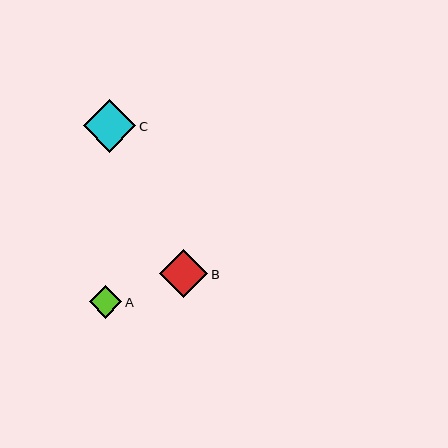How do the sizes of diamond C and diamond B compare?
Diamond C and diamond B are approximately the same size.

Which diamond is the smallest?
Diamond A is the smallest with a size of approximately 33 pixels.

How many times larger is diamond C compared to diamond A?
Diamond C is approximately 1.6 times the size of diamond A.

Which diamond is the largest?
Diamond C is the largest with a size of approximately 52 pixels.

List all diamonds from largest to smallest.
From largest to smallest: C, B, A.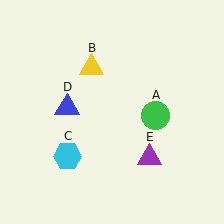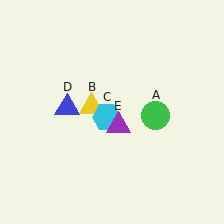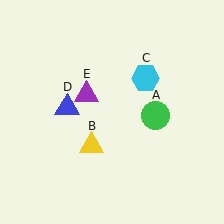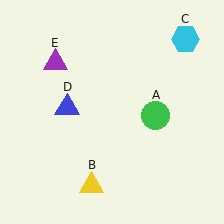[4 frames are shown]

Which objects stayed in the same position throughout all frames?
Green circle (object A) and blue triangle (object D) remained stationary.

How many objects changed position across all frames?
3 objects changed position: yellow triangle (object B), cyan hexagon (object C), purple triangle (object E).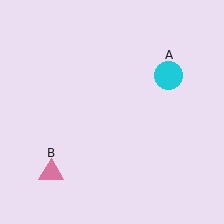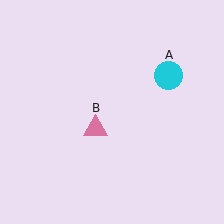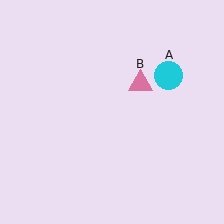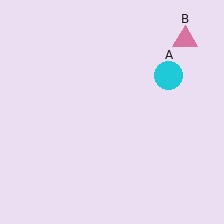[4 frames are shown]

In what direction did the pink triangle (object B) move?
The pink triangle (object B) moved up and to the right.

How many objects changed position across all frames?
1 object changed position: pink triangle (object B).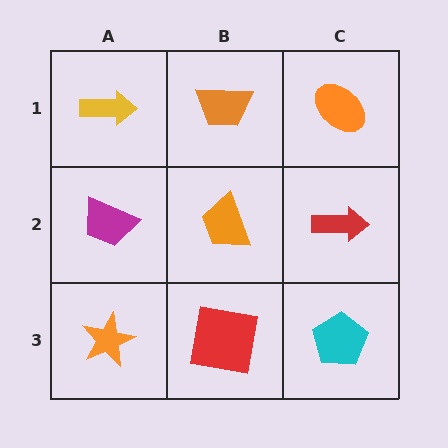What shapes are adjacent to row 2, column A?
A yellow arrow (row 1, column A), an orange star (row 3, column A), an orange trapezoid (row 2, column B).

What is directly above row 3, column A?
A magenta trapezoid.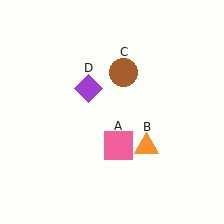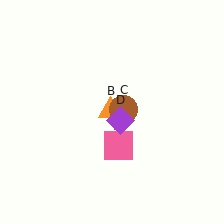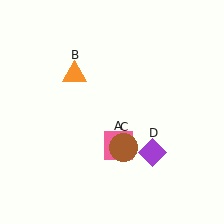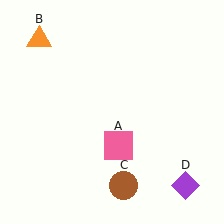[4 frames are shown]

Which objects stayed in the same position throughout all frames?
Pink square (object A) remained stationary.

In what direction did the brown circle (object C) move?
The brown circle (object C) moved down.